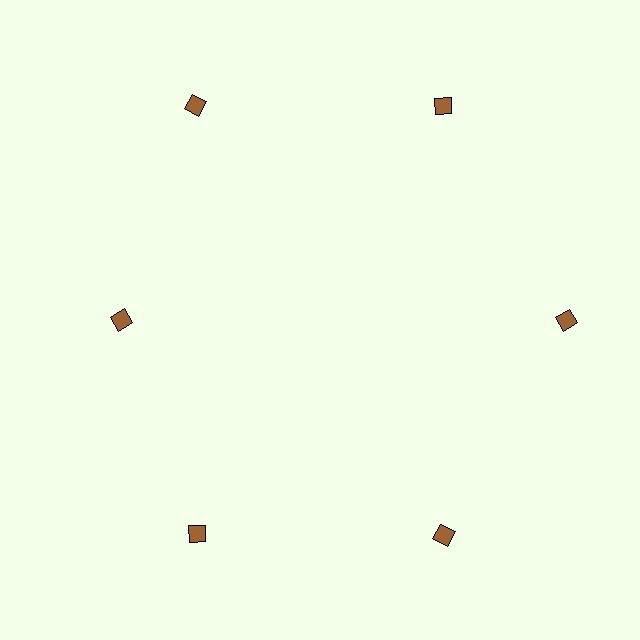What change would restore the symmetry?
The symmetry would be restored by moving it outward, back onto the ring so that all 6 diamonds sit at equal angles and equal distance from the center.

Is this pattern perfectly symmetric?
No. The 6 brown diamonds are arranged in a ring, but one element near the 9 o'clock position is pulled inward toward the center, breaking the 6-fold rotational symmetry.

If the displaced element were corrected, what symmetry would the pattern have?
It would have 6-fold rotational symmetry — the pattern would map onto itself every 60 degrees.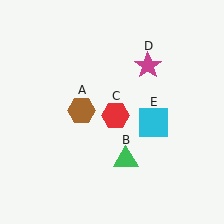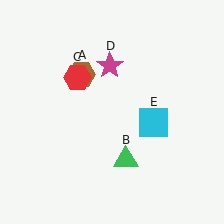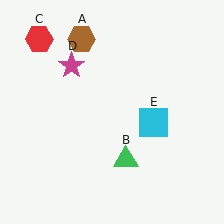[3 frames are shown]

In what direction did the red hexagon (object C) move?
The red hexagon (object C) moved up and to the left.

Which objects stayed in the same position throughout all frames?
Green triangle (object B) and cyan square (object E) remained stationary.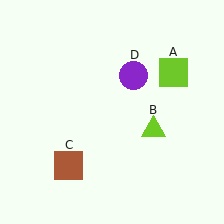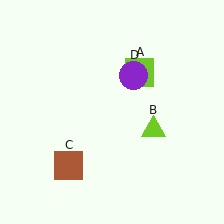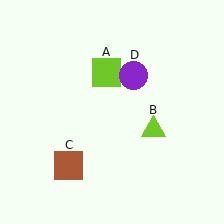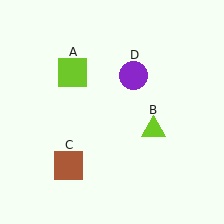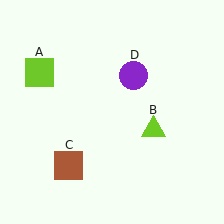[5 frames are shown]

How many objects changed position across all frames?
1 object changed position: lime square (object A).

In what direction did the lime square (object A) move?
The lime square (object A) moved left.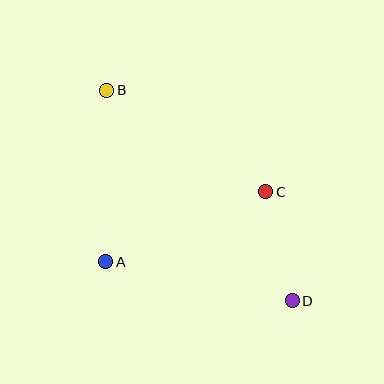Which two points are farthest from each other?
Points B and D are farthest from each other.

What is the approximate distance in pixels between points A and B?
The distance between A and B is approximately 171 pixels.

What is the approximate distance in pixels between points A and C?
The distance between A and C is approximately 175 pixels.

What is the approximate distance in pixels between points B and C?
The distance between B and C is approximately 189 pixels.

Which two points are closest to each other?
Points C and D are closest to each other.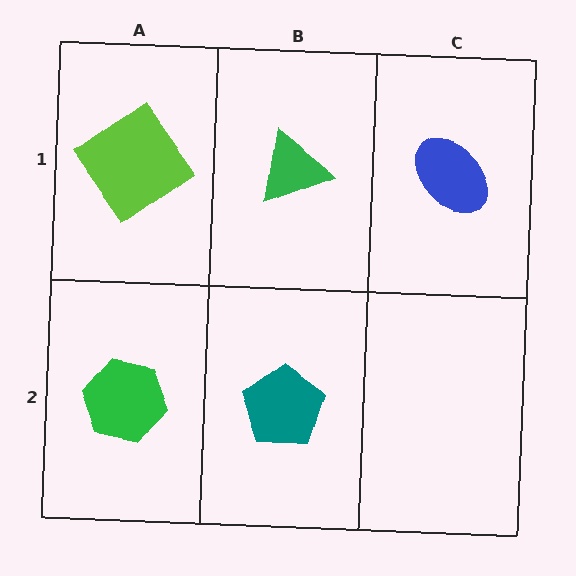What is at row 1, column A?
A lime diamond.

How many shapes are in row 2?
2 shapes.